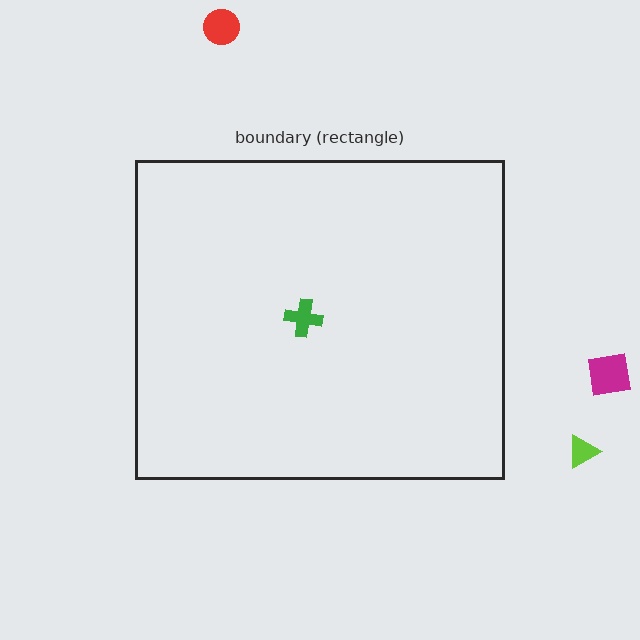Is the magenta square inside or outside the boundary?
Outside.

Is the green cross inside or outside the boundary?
Inside.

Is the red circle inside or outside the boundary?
Outside.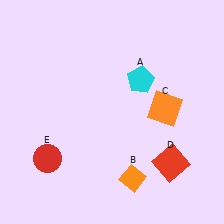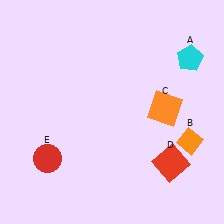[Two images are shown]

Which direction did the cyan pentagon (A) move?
The cyan pentagon (A) moved right.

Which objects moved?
The objects that moved are: the cyan pentagon (A), the orange diamond (B).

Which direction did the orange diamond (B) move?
The orange diamond (B) moved right.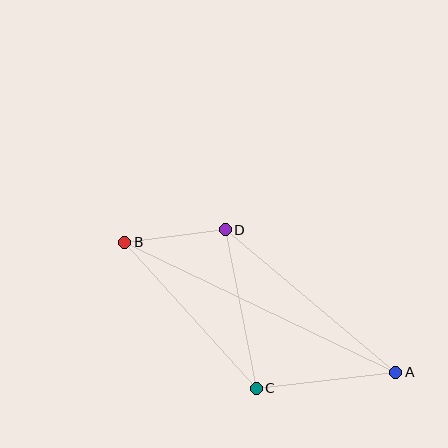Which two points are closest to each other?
Points B and D are closest to each other.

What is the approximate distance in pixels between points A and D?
The distance between A and D is approximately 222 pixels.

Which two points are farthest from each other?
Points A and B are farthest from each other.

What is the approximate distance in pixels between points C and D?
The distance between C and D is approximately 162 pixels.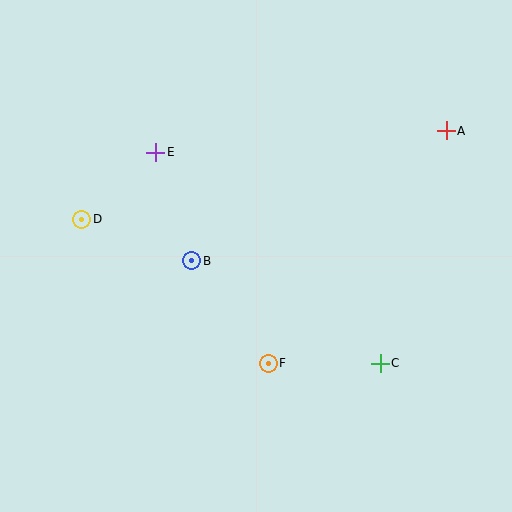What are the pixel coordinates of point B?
Point B is at (192, 261).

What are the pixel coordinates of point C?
Point C is at (380, 363).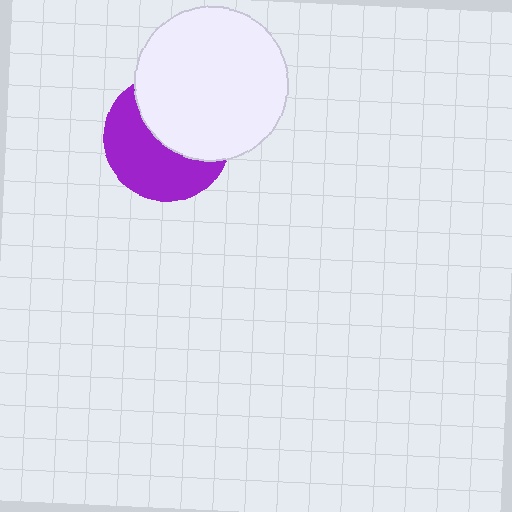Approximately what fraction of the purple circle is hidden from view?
Roughly 49% of the purple circle is hidden behind the white circle.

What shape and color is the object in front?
The object in front is a white circle.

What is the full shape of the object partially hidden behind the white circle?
The partially hidden object is a purple circle.